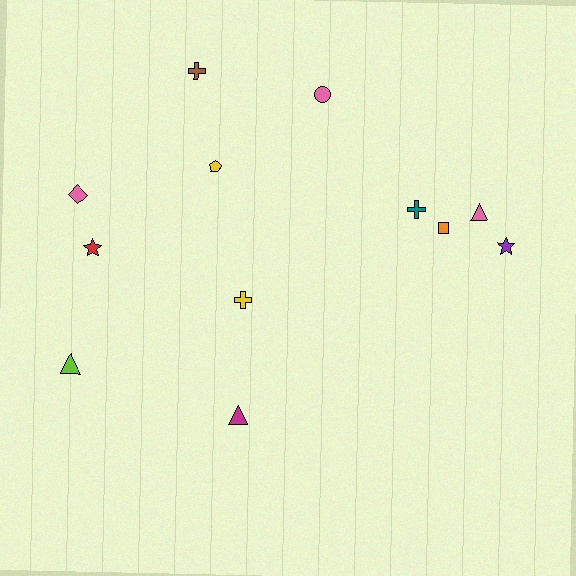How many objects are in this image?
There are 12 objects.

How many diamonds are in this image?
There is 1 diamond.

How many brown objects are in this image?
There is 1 brown object.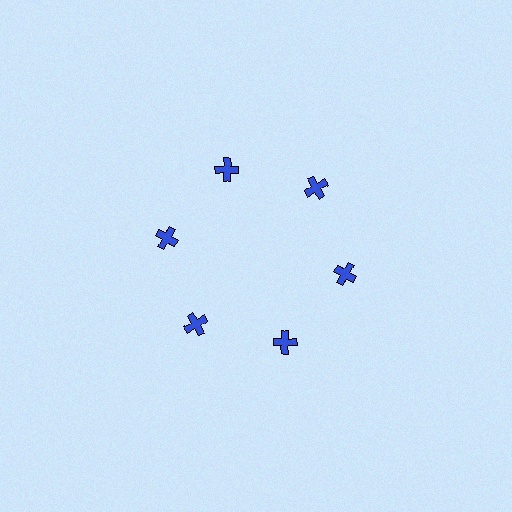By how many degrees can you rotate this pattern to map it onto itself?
The pattern maps onto itself every 60 degrees of rotation.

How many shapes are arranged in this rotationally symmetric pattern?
There are 6 shapes, arranged in 6 groups of 1.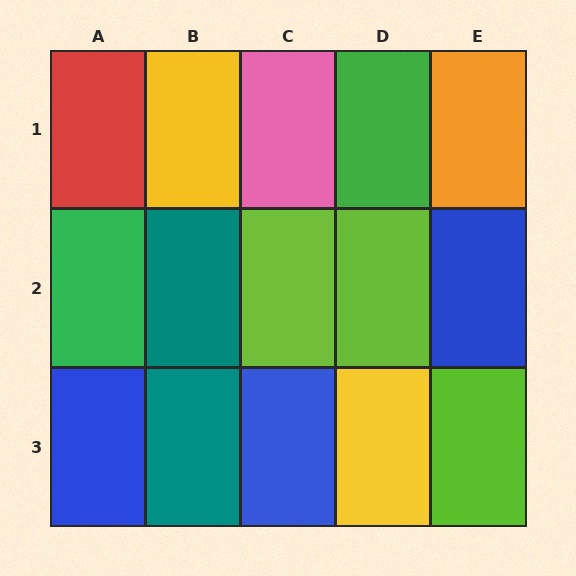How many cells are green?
2 cells are green.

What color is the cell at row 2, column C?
Lime.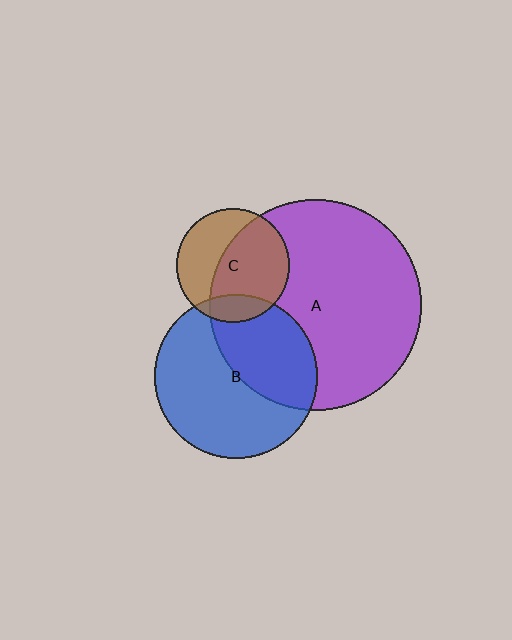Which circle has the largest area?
Circle A (purple).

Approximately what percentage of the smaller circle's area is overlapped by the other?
Approximately 15%.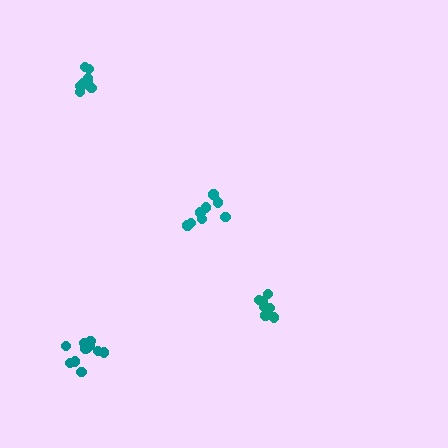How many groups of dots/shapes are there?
There are 4 groups.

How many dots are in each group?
Group 1: 7 dots, Group 2: 11 dots, Group 3: 9 dots, Group 4: 8 dots (35 total).